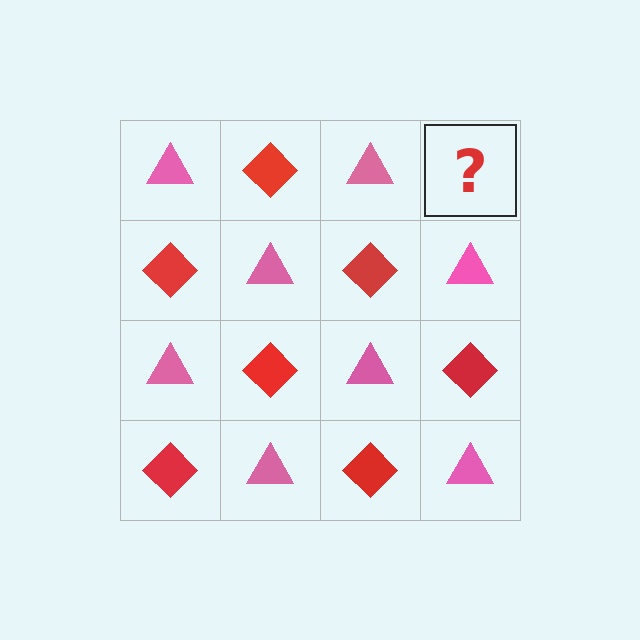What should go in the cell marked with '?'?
The missing cell should contain a red diamond.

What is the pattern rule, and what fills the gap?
The rule is that it alternates pink triangle and red diamond in a checkerboard pattern. The gap should be filled with a red diamond.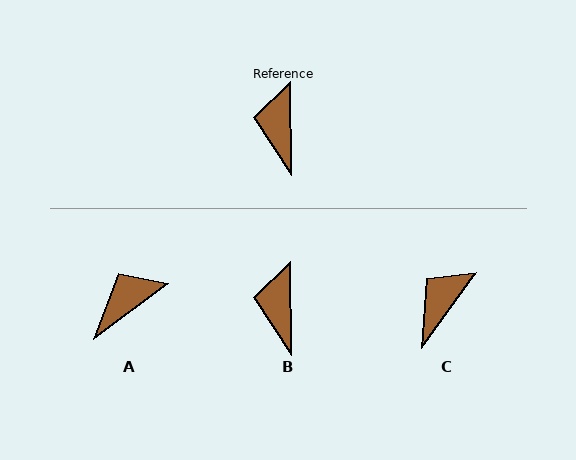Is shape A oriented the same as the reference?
No, it is off by about 54 degrees.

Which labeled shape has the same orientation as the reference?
B.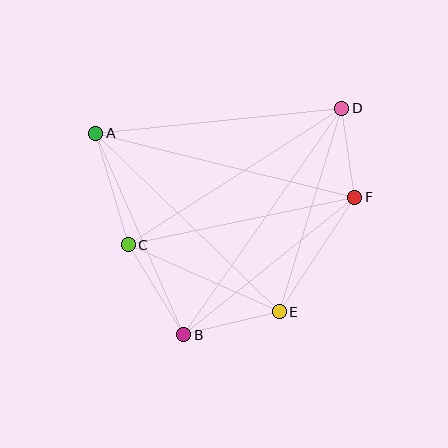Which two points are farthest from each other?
Points B and D are farthest from each other.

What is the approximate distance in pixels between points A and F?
The distance between A and F is approximately 267 pixels.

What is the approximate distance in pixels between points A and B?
The distance between A and B is approximately 220 pixels.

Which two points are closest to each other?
Points D and F are closest to each other.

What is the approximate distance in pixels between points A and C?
The distance between A and C is approximately 116 pixels.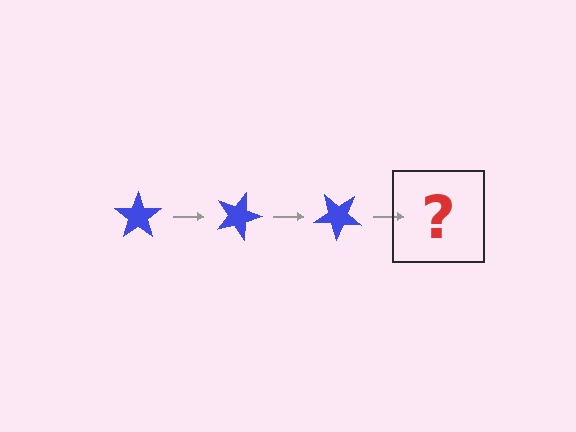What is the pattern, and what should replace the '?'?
The pattern is that the star rotates 20 degrees each step. The '?' should be a blue star rotated 60 degrees.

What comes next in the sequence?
The next element should be a blue star rotated 60 degrees.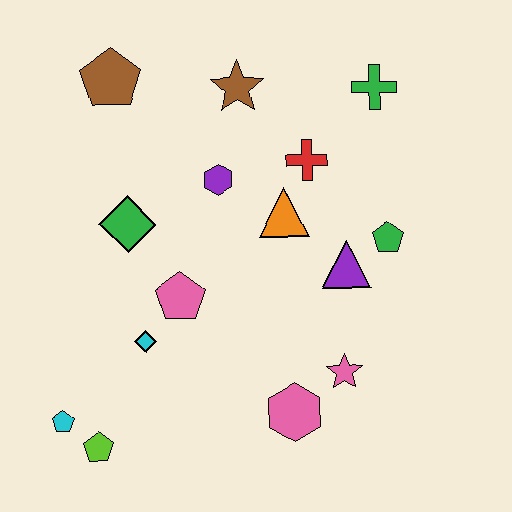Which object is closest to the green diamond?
The pink pentagon is closest to the green diamond.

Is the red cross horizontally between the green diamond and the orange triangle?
No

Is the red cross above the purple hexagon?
Yes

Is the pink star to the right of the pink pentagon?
Yes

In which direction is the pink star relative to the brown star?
The pink star is below the brown star.